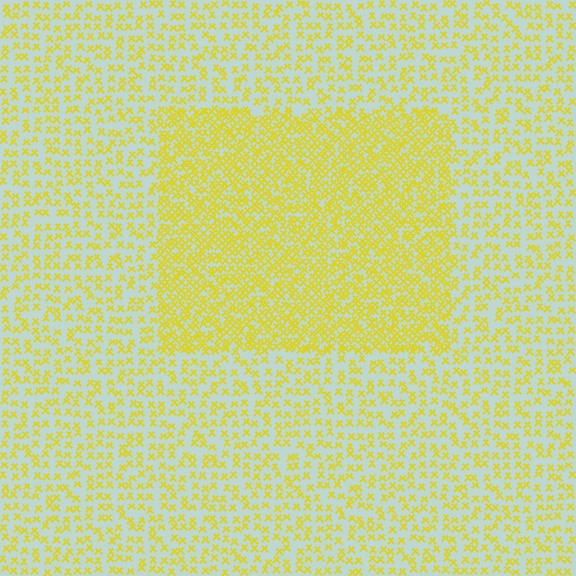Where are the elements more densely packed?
The elements are more densely packed inside the rectangle boundary.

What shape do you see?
I see a rectangle.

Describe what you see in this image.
The image contains small yellow elements arranged at two different densities. A rectangle-shaped region is visible where the elements are more densely packed than the surrounding area.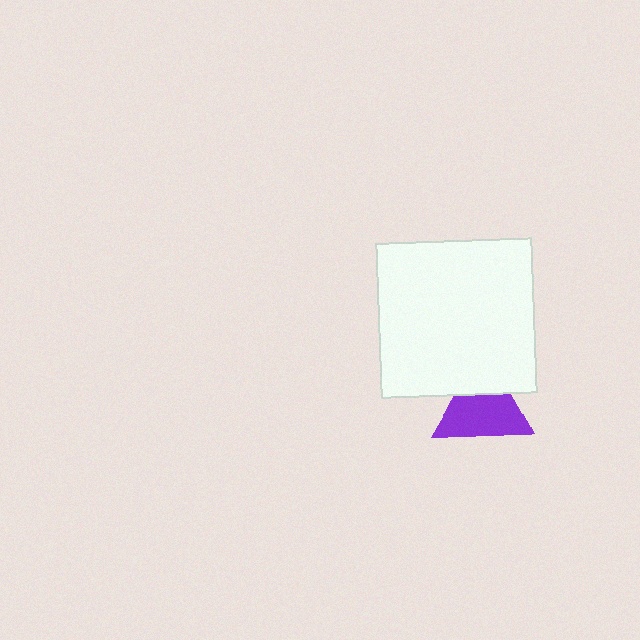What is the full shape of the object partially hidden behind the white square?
The partially hidden object is a purple triangle.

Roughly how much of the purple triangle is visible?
Most of it is visible (roughly 69%).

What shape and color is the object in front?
The object in front is a white square.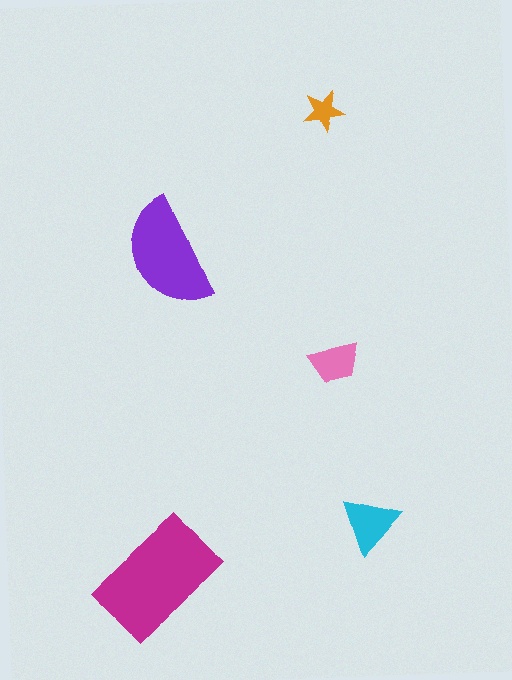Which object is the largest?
The magenta rectangle.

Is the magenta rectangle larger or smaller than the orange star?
Larger.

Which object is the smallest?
The orange star.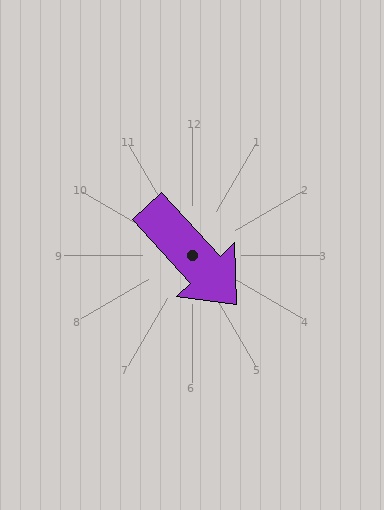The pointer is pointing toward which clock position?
Roughly 5 o'clock.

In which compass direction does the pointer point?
Southeast.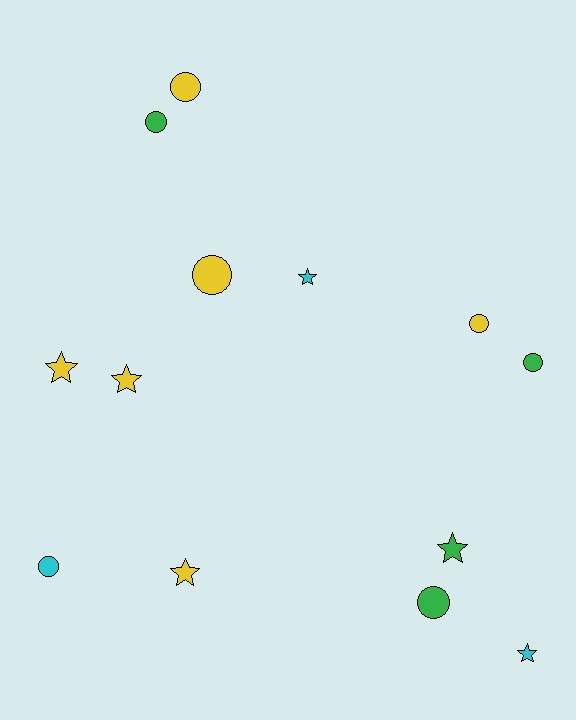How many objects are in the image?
There are 13 objects.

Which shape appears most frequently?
Circle, with 7 objects.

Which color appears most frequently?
Yellow, with 6 objects.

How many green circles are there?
There are 3 green circles.